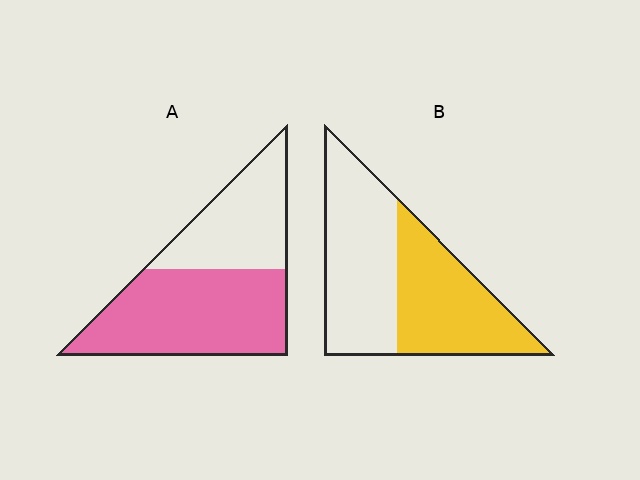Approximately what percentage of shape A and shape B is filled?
A is approximately 60% and B is approximately 45%.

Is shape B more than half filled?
Roughly half.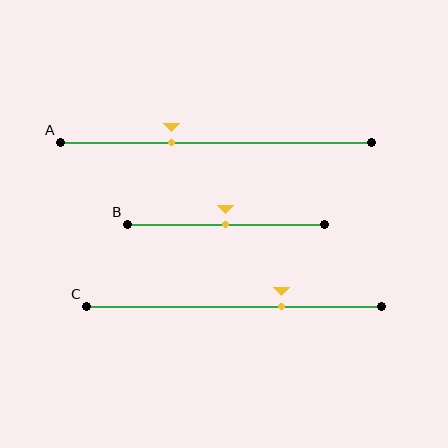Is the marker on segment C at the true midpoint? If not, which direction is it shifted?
No, the marker on segment C is shifted to the right by about 16% of the segment length.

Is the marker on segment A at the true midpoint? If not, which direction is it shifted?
No, the marker on segment A is shifted to the left by about 14% of the segment length.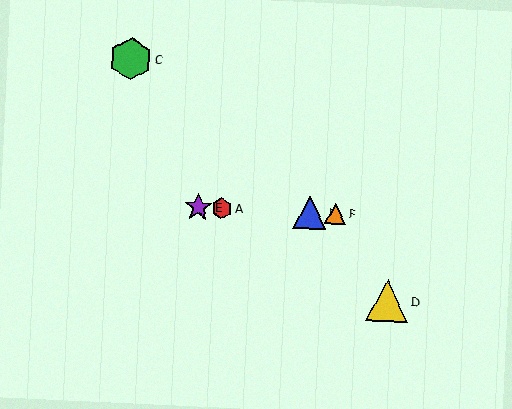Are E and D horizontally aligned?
No, E is at y≈207 and D is at y≈301.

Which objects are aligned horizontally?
Objects A, B, E, F are aligned horizontally.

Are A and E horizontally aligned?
Yes, both are at y≈208.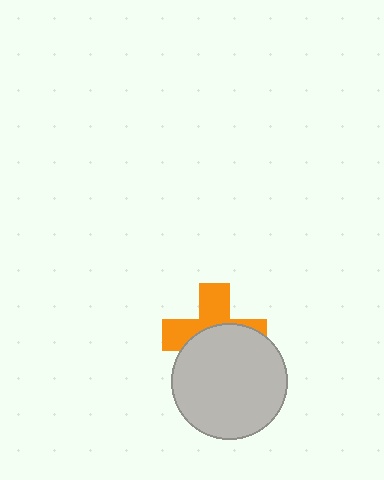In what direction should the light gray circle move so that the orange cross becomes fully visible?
The light gray circle should move down. That is the shortest direction to clear the overlap and leave the orange cross fully visible.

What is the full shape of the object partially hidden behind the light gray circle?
The partially hidden object is an orange cross.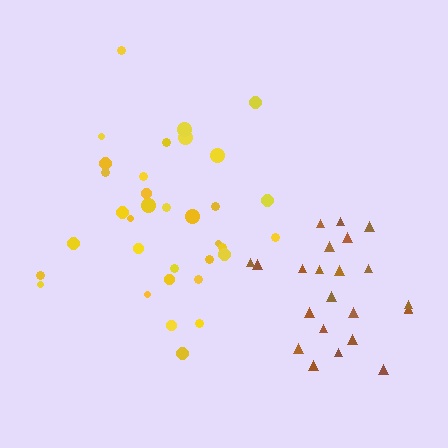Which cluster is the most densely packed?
Yellow.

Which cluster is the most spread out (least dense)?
Brown.